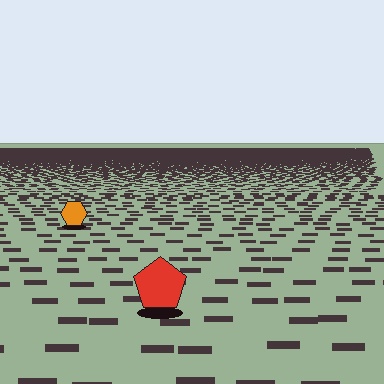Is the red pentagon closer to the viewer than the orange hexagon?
Yes. The red pentagon is closer — you can tell from the texture gradient: the ground texture is coarser near it.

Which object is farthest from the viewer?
The orange hexagon is farthest from the viewer. It appears smaller and the ground texture around it is denser.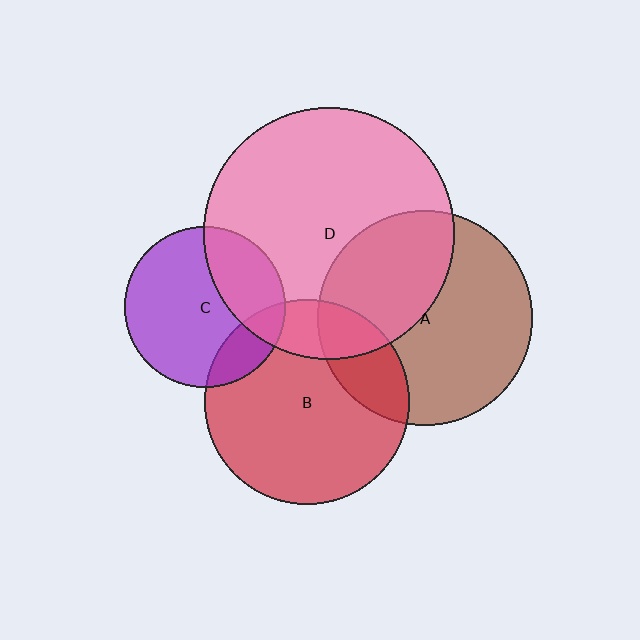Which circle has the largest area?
Circle D (pink).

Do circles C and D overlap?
Yes.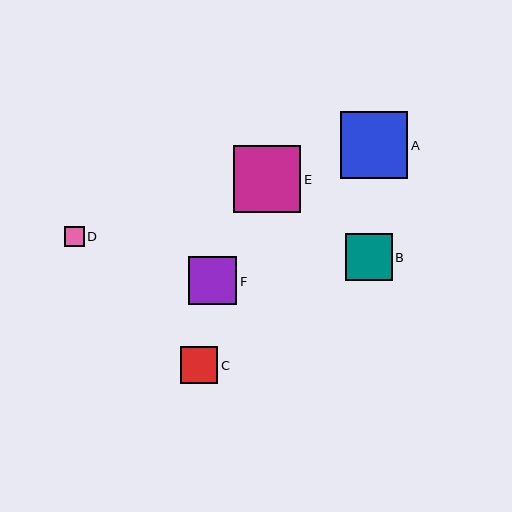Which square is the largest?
Square A is the largest with a size of approximately 67 pixels.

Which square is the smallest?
Square D is the smallest with a size of approximately 20 pixels.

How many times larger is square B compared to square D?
Square B is approximately 2.3 times the size of square D.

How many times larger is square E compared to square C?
Square E is approximately 1.8 times the size of square C.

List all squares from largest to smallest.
From largest to smallest: A, E, F, B, C, D.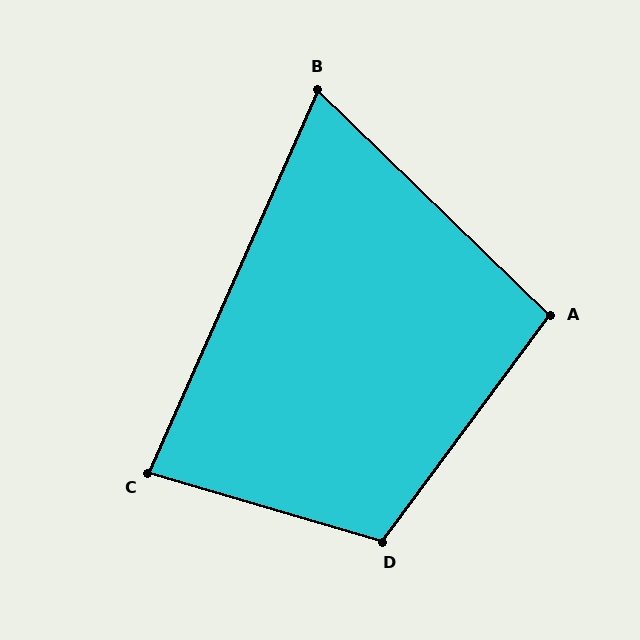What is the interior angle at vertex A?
Approximately 98 degrees (obtuse).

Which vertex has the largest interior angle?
D, at approximately 110 degrees.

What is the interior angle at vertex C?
Approximately 82 degrees (acute).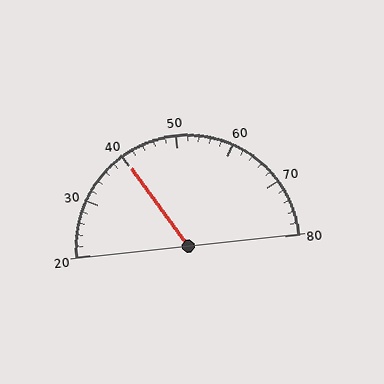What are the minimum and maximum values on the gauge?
The gauge ranges from 20 to 80.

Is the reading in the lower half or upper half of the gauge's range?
The reading is in the lower half of the range (20 to 80).